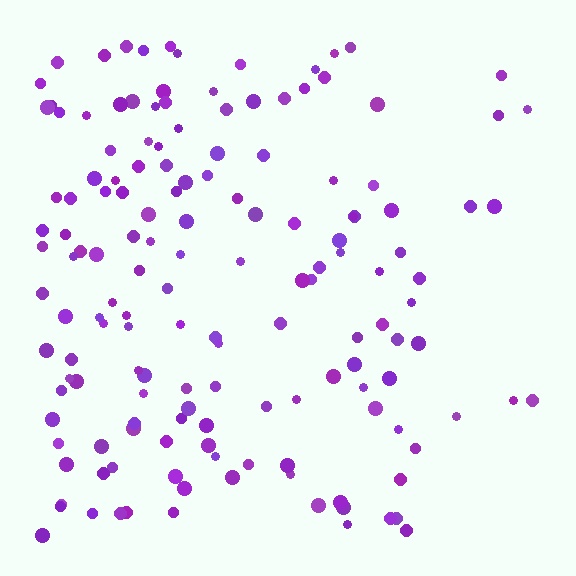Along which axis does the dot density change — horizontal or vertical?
Horizontal.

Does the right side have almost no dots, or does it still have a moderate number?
Still a moderate number, just noticeably fewer than the left.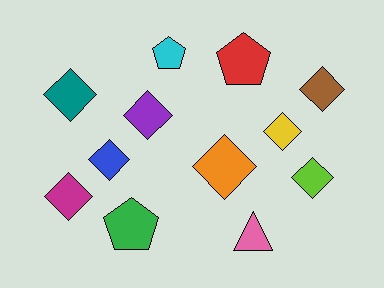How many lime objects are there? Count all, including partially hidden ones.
There is 1 lime object.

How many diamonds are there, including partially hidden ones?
There are 8 diamonds.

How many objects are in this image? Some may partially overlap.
There are 12 objects.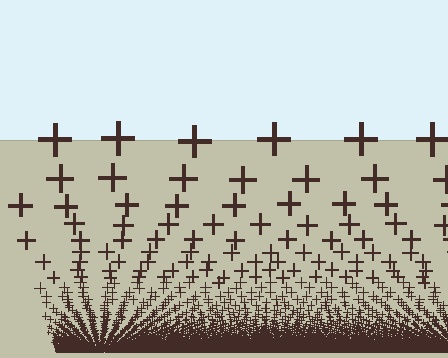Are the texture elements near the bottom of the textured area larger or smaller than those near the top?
Smaller. The gradient is inverted — elements near the bottom are smaller and denser.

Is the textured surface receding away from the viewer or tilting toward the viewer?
The surface appears to tilt toward the viewer. Texture elements get larger and sparser toward the top.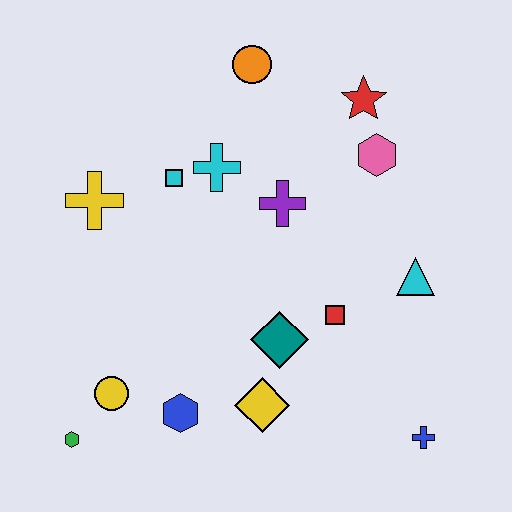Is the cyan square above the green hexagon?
Yes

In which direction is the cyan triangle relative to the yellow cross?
The cyan triangle is to the right of the yellow cross.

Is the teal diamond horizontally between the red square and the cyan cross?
Yes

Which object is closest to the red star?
The pink hexagon is closest to the red star.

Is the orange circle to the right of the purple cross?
No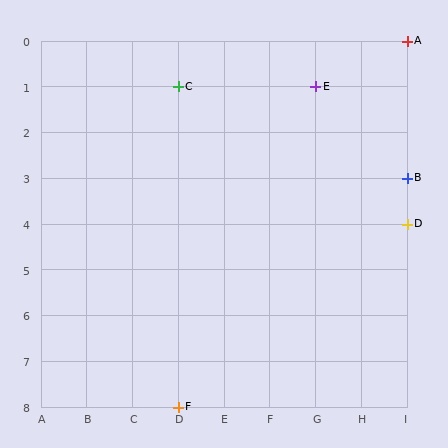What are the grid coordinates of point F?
Point F is at grid coordinates (D, 8).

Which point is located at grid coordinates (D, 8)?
Point F is at (D, 8).